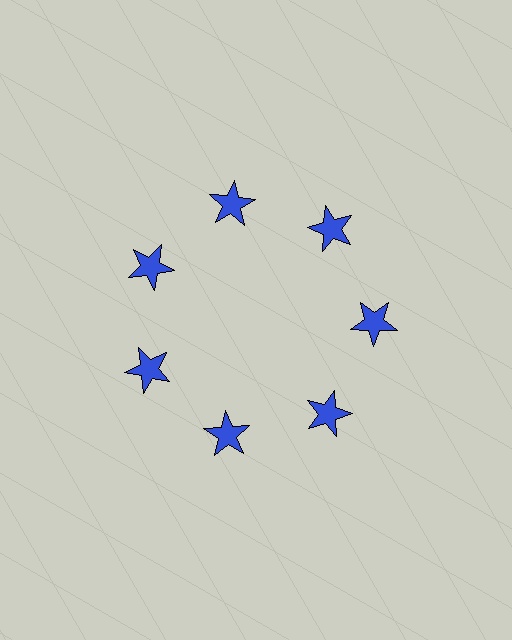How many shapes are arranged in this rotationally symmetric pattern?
There are 7 shapes, arranged in 7 groups of 1.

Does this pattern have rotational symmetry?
Yes, this pattern has 7-fold rotational symmetry. It looks the same after rotating 51 degrees around the center.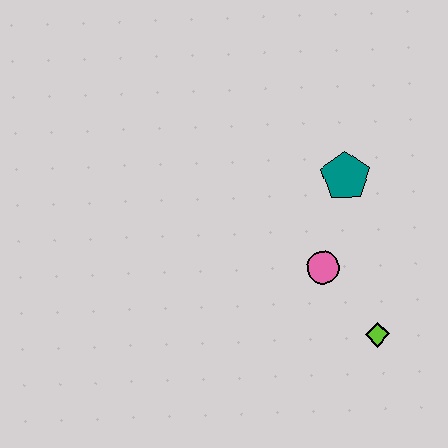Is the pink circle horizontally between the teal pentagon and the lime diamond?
No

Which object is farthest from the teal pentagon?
The lime diamond is farthest from the teal pentagon.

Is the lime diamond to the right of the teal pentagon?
Yes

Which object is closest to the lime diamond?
The pink circle is closest to the lime diamond.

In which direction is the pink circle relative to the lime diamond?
The pink circle is above the lime diamond.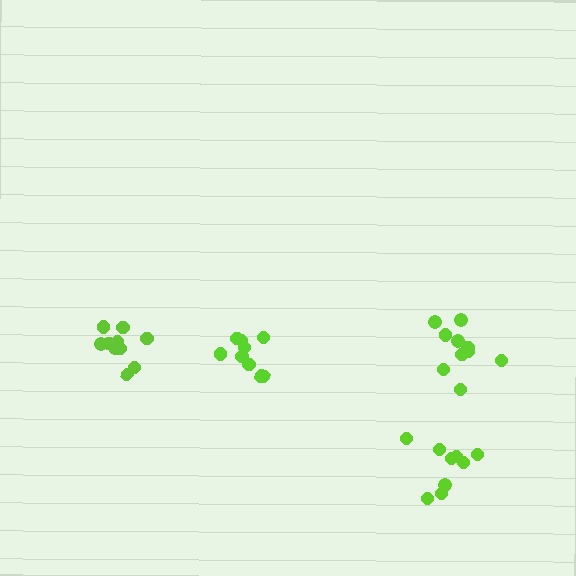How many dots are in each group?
Group 1: 11 dots, Group 2: 9 dots, Group 3: 9 dots, Group 4: 10 dots (39 total).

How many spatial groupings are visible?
There are 4 spatial groupings.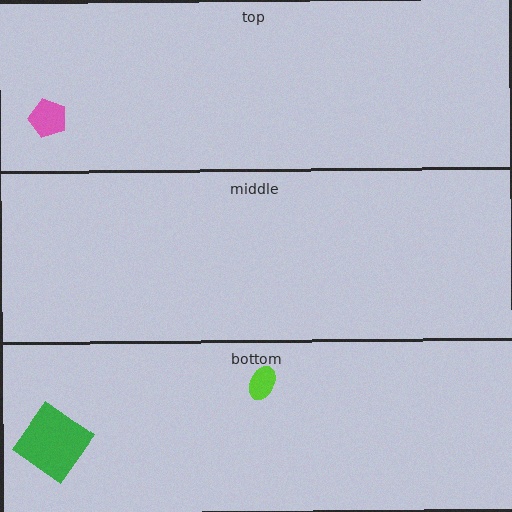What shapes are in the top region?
The pink pentagon.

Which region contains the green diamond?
The bottom region.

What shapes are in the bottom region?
The green diamond, the lime ellipse.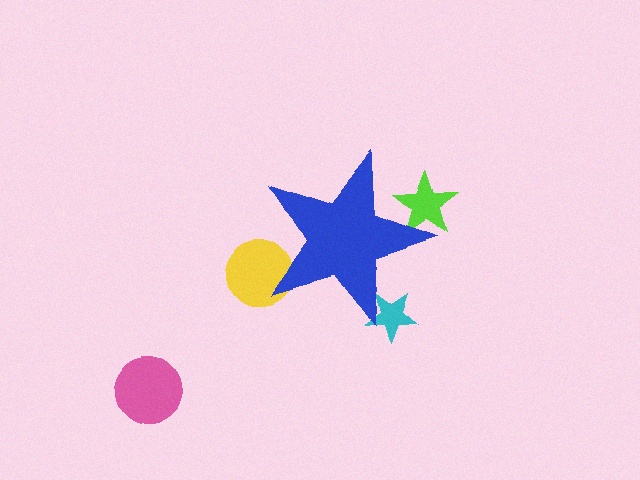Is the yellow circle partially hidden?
Yes, the yellow circle is partially hidden behind the blue star.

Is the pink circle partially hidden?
No, the pink circle is fully visible.